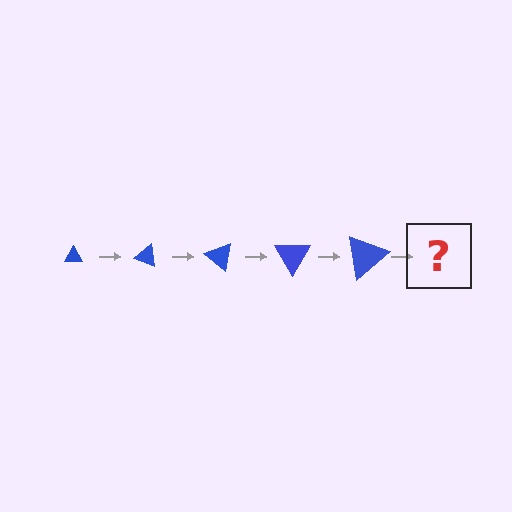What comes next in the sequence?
The next element should be a triangle, larger than the previous one and rotated 100 degrees from the start.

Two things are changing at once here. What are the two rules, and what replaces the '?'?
The two rules are that the triangle grows larger each step and it rotates 20 degrees each step. The '?' should be a triangle, larger than the previous one and rotated 100 degrees from the start.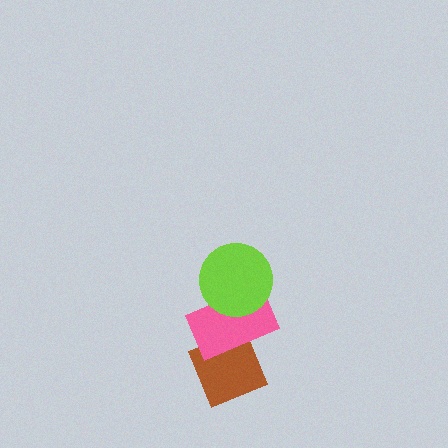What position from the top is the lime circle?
The lime circle is 1st from the top.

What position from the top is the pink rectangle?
The pink rectangle is 2nd from the top.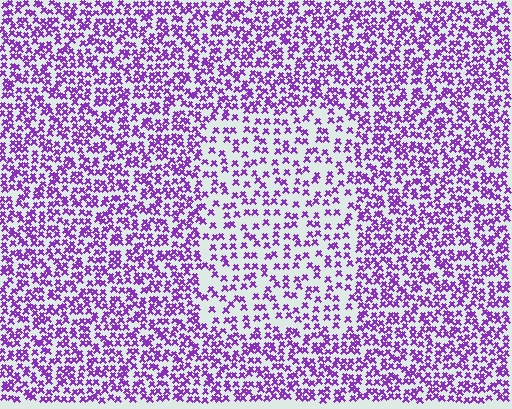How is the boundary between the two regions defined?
The boundary is defined by a change in element density (approximately 1.8x ratio). All elements are the same color, size, and shape.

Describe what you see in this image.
The image contains small purple elements arranged at two different densities. A rectangle-shaped region is visible where the elements are less densely packed than the surrounding area.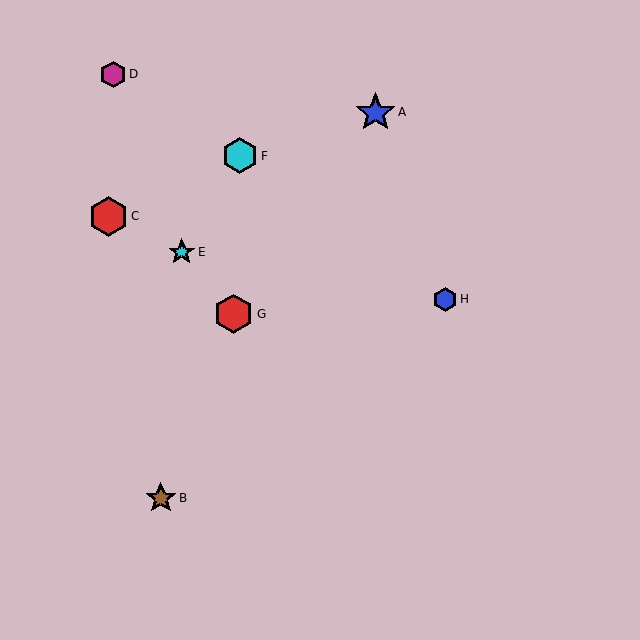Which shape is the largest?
The blue star (labeled A) is the largest.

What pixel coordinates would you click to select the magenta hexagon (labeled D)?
Click at (113, 74) to select the magenta hexagon D.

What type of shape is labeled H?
Shape H is a blue hexagon.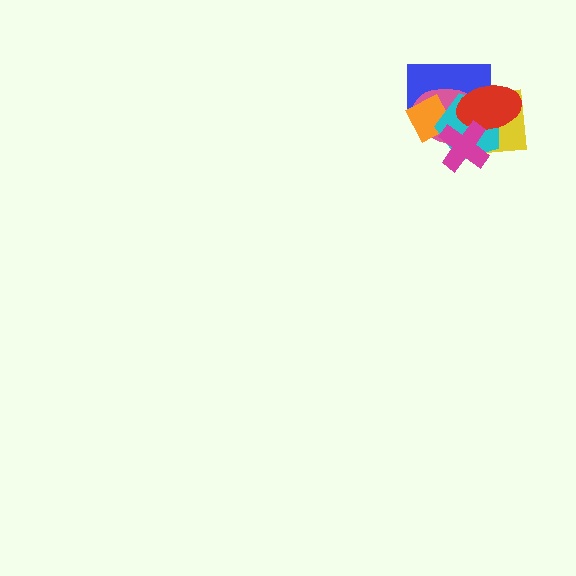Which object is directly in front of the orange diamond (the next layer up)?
The cyan pentagon is directly in front of the orange diamond.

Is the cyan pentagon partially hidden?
Yes, it is partially covered by another shape.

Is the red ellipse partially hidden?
Yes, it is partially covered by another shape.